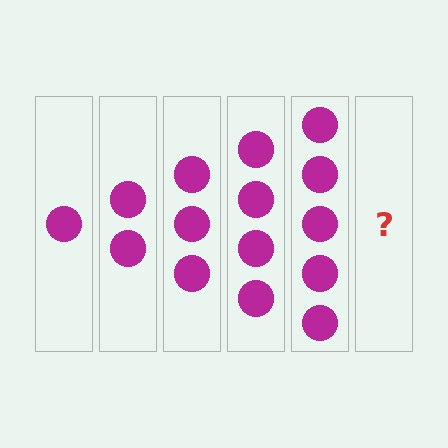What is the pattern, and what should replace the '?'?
The pattern is that each step adds one more circle. The '?' should be 6 circles.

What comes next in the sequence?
The next element should be 6 circles.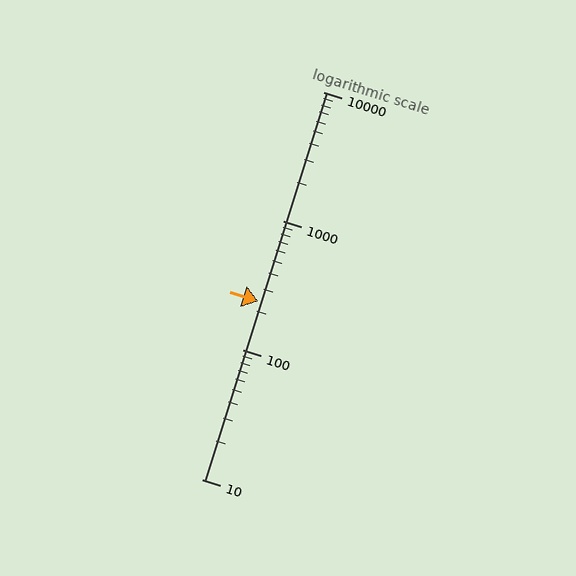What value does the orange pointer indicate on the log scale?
The pointer indicates approximately 240.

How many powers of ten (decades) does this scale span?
The scale spans 3 decades, from 10 to 10000.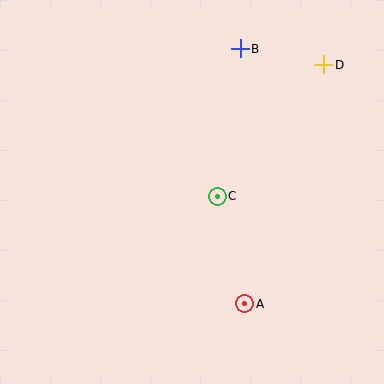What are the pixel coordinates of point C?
Point C is at (217, 196).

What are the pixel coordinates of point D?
Point D is at (324, 65).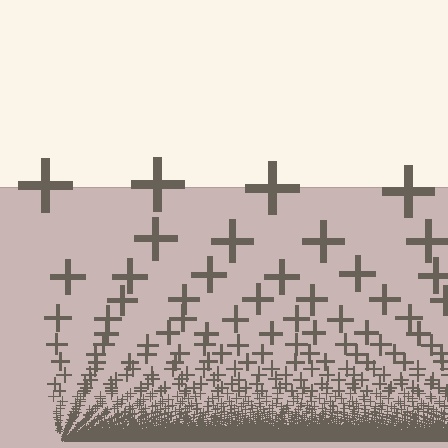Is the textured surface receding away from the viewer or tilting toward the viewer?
The surface appears to tilt toward the viewer. Texture elements get larger and sparser toward the top.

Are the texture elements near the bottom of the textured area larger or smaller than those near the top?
Smaller. The gradient is inverted — elements near the bottom are smaller and denser.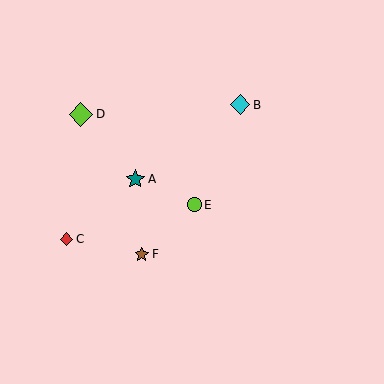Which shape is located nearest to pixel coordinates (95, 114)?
The lime diamond (labeled D) at (81, 114) is nearest to that location.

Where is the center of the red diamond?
The center of the red diamond is at (66, 239).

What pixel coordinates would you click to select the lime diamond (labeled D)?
Click at (81, 114) to select the lime diamond D.